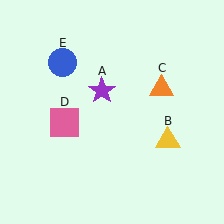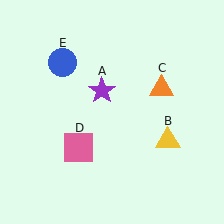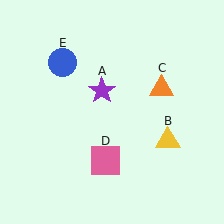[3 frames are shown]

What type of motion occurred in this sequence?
The pink square (object D) rotated counterclockwise around the center of the scene.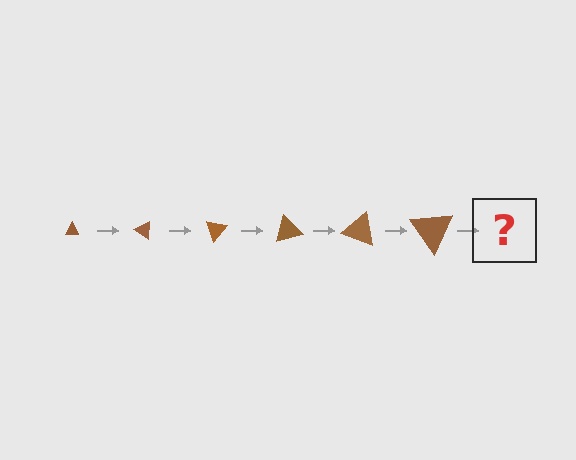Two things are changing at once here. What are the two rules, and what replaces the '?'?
The two rules are that the triangle grows larger each step and it rotates 35 degrees each step. The '?' should be a triangle, larger than the previous one and rotated 210 degrees from the start.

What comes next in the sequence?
The next element should be a triangle, larger than the previous one and rotated 210 degrees from the start.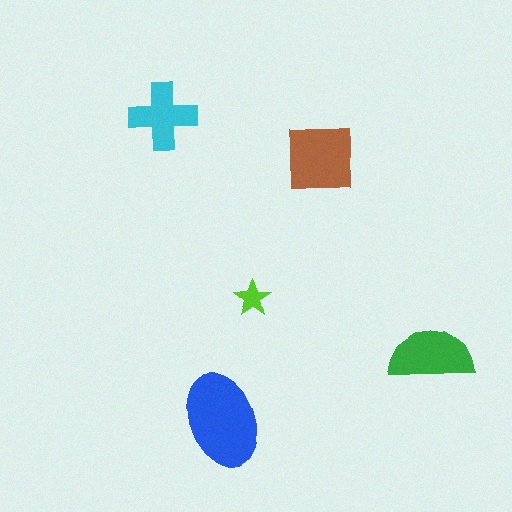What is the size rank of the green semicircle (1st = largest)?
3rd.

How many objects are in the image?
There are 5 objects in the image.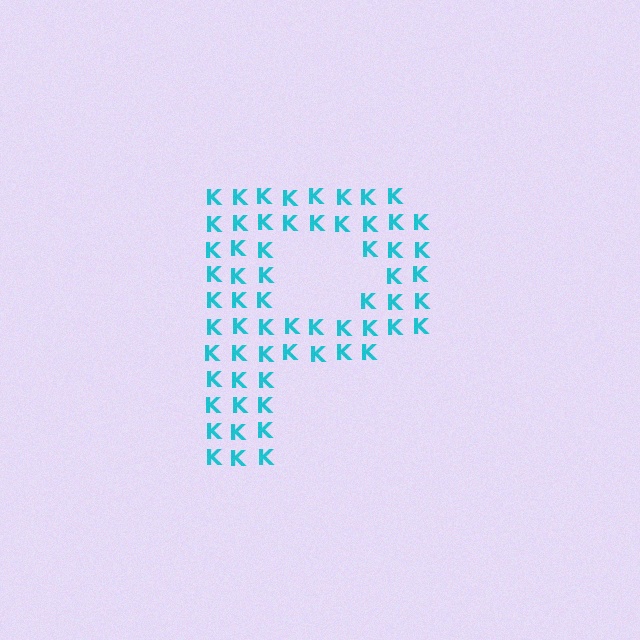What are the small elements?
The small elements are letter K's.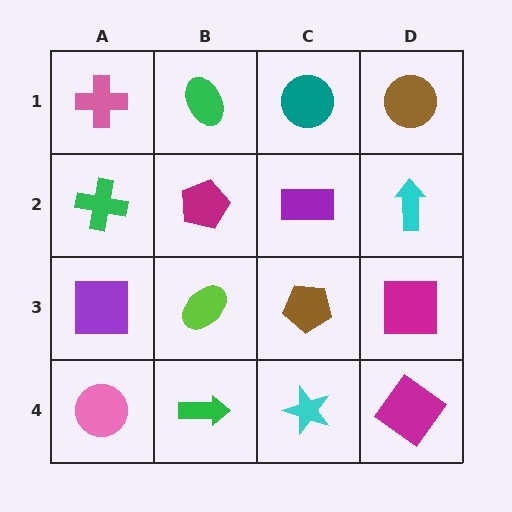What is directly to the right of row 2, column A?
A magenta pentagon.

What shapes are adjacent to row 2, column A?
A pink cross (row 1, column A), a purple square (row 3, column A), a magenta pentagon (row 2, column B).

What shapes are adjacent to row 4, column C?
A brown pentagon (row 3, column C), a green arrow (row 4, column B), a magenta diamond (row 4, column D).